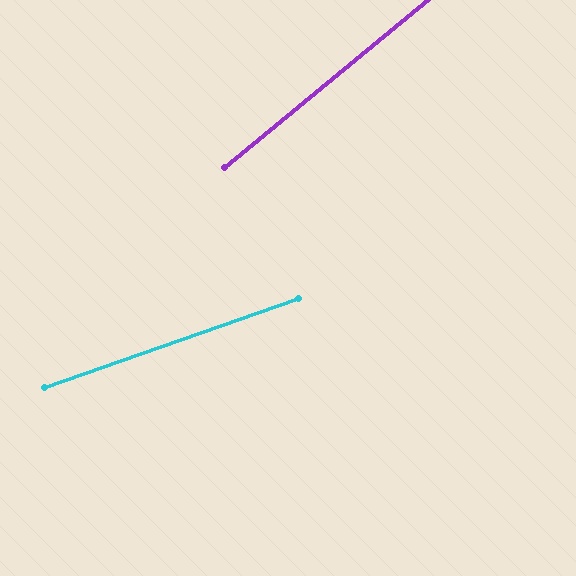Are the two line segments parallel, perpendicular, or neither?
Neither parallel nor perpendicular — they differ by about 20°.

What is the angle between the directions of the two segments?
Approximately 20 degrees.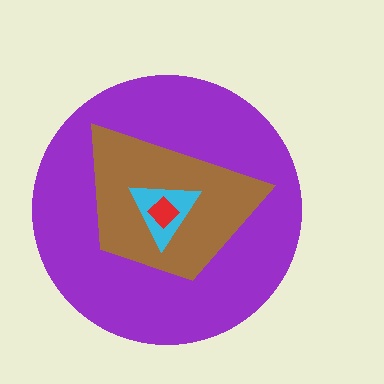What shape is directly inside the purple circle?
The brown trapezoid.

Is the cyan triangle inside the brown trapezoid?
Yes.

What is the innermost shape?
The red diamond.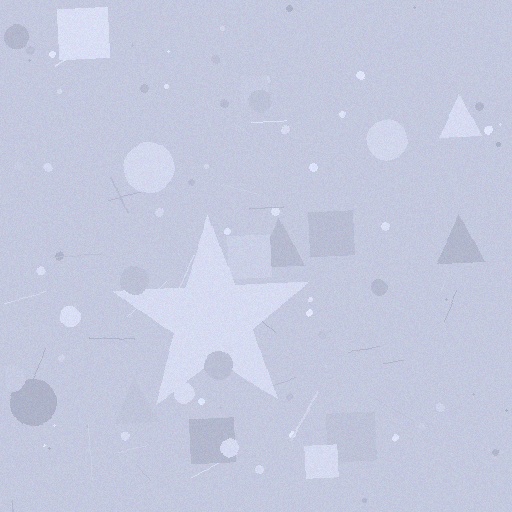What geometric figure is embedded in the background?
A star is embedded in the background.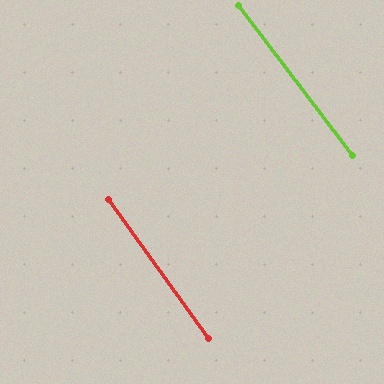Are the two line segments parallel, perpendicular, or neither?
Parallel — their directions differ by only 1.3°.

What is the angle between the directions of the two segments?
Approximately 1 degree.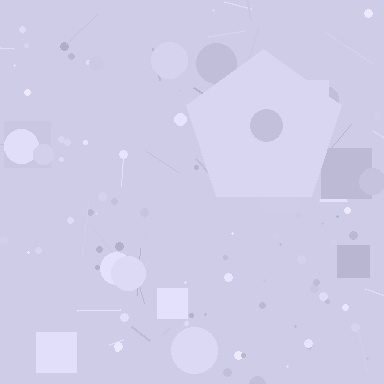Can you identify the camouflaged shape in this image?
The camouflaged shape is a pentagon.